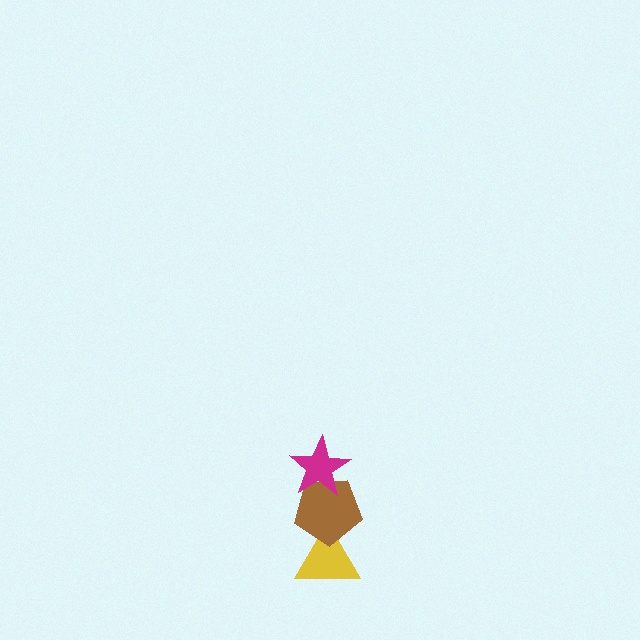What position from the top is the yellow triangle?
The yellow triangle is 3rd from the top.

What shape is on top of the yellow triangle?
The brown pentagon is on top of the yellow triangle.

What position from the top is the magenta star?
The magenta star is 1st from the top.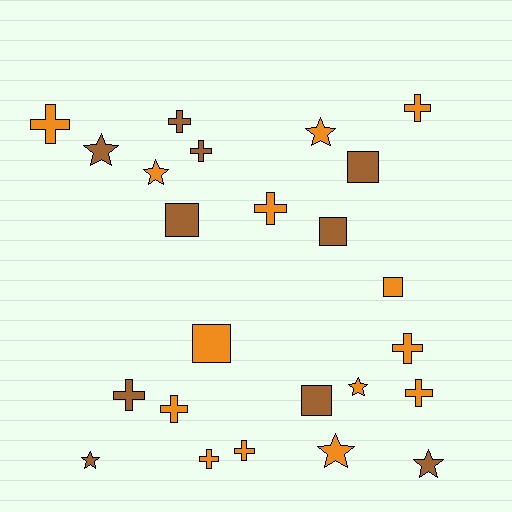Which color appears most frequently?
Orange, with 14 objects.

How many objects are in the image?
There are 24 objects.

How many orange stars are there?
There are 4 orange stars.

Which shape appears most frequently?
Cross, with 11 objects.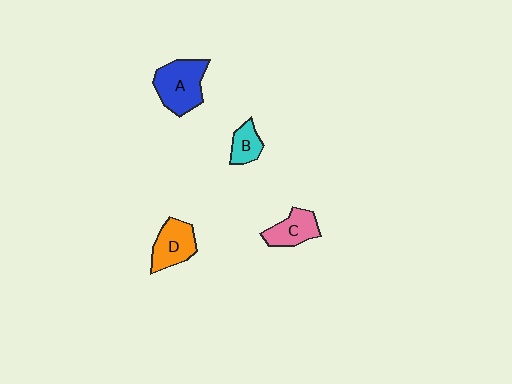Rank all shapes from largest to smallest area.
From largest to smallest: A (blue), D (orange), C (pink), B (cyan).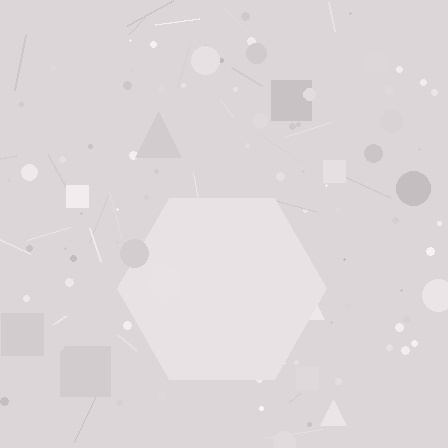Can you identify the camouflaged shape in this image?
The camouflaged shape is a hexagon.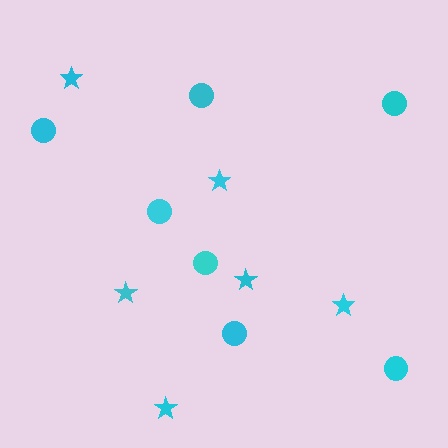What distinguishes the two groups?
There are 2 groups: one group of circles (7) and one group of stars (6).